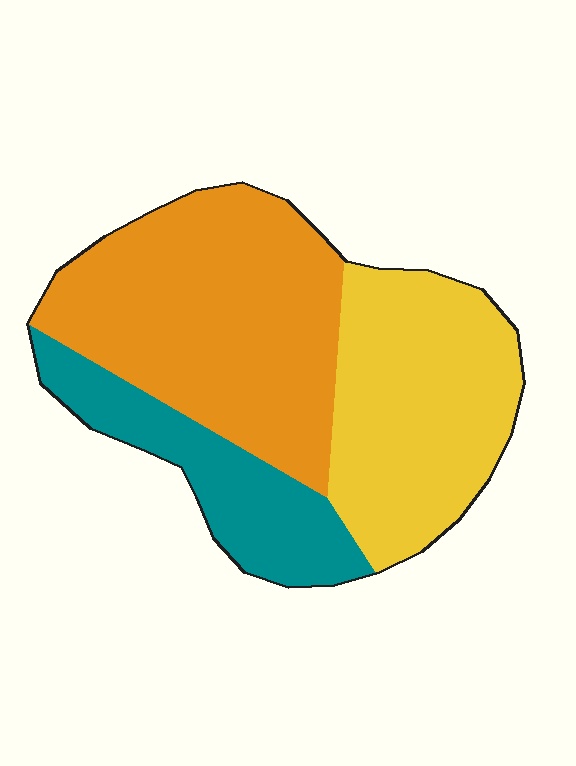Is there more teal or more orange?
Orange.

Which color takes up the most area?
Orange, at roughly 45%.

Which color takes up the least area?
Teal, at roughly 20%.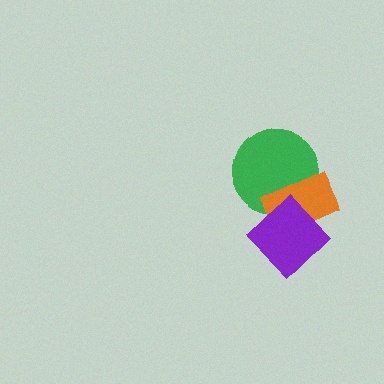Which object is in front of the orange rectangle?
The purple diamond is in front of the orange rectangle.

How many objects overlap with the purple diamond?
2 objects overlap with the purple diamond.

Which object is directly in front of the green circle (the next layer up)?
The orange rectangle is directly in front of the green circle.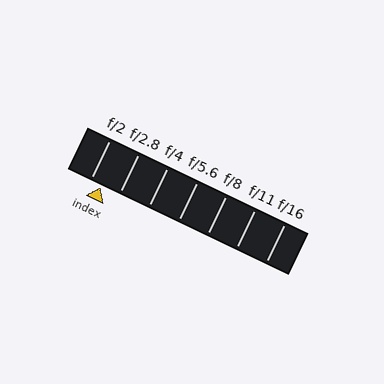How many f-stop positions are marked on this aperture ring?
There are 7 f-stop positions marked.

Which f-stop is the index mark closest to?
The index mark is closest to f/2.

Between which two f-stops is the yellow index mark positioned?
The index mark is between f/2 and f/2.8.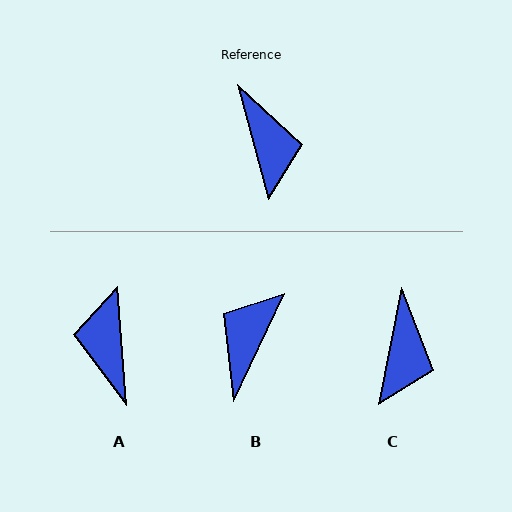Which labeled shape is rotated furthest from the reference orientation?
A, about 169 degrees away.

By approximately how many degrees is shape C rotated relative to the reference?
Approximately 26 degrees clockwise.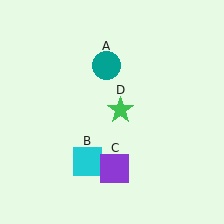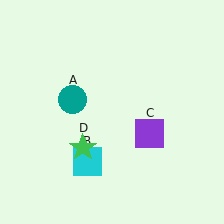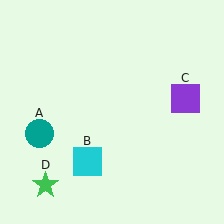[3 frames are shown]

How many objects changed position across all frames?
3 objects changed position: teal circle (object A), purple square (object C), green star (object D).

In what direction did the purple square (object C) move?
The purple square (object C) moved up and to the right.